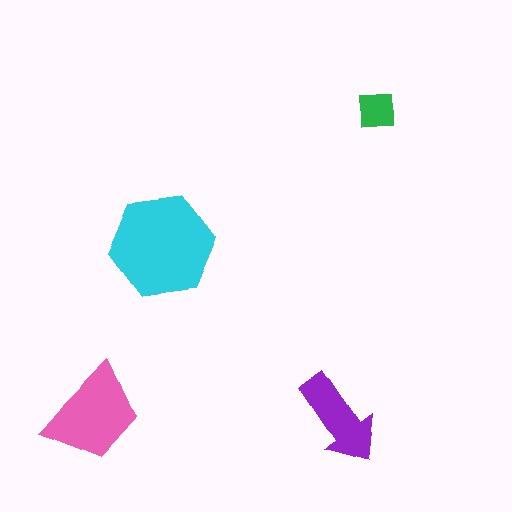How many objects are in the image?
There are 4 objects in the image.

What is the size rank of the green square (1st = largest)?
4th.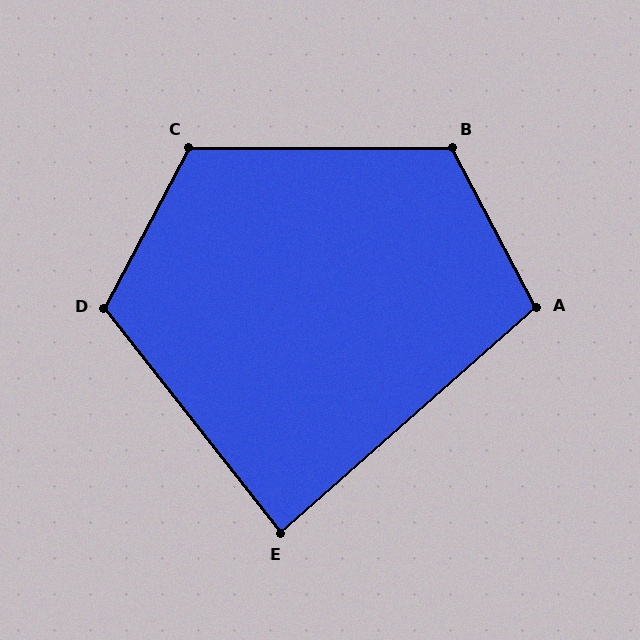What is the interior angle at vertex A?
Approximately 104 degrees (obtuse).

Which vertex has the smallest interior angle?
E, at approximately 87 degrees.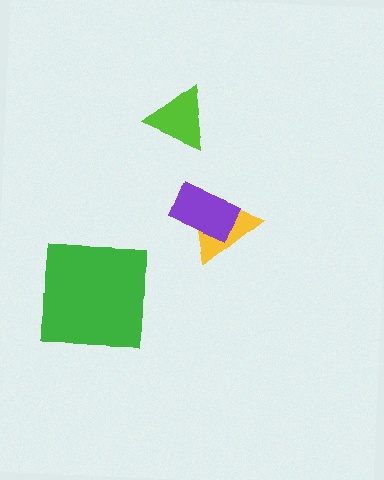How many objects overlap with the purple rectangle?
1 object overlaps with the purple rectangle.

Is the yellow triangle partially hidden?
Yes, it is partially covered by another shape.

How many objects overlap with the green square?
0 objects overlap with the green square.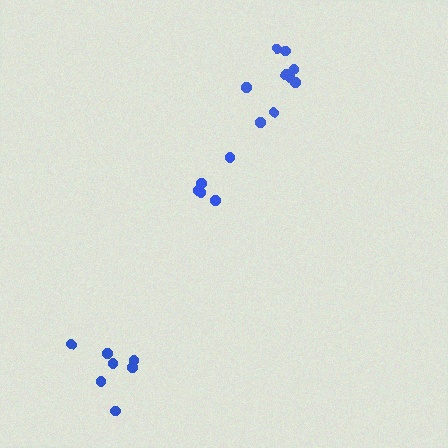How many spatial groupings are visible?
There are 3 spatial groupings.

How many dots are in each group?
Group 1: 5 dots, Group 2: 7 dots, Group 3: 9 dots (21 total).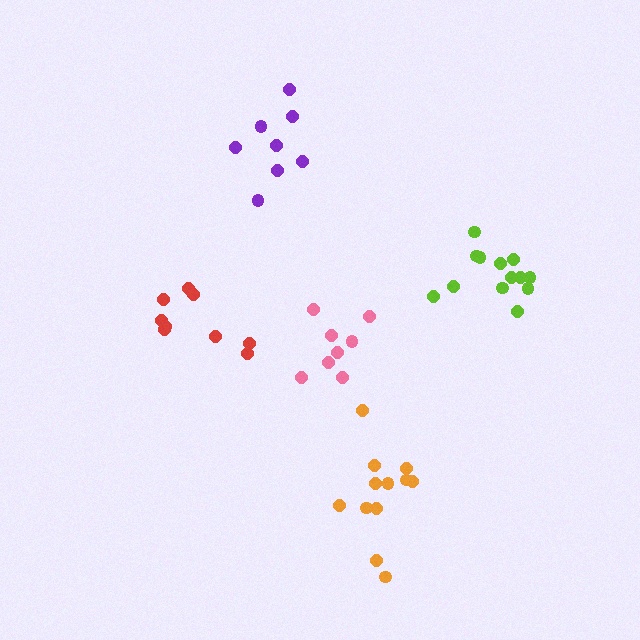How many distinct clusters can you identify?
There are 5 distinct clusters.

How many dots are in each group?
Group 1: 8 dots, Group 2: 8 dots, Group 3: 9 dots, Group 4: 13 dots, Group 5: 12 dots (50 total).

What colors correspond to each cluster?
The clusters are colored: pink, purple, red, lime, orange.